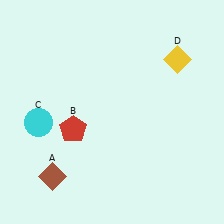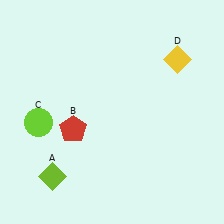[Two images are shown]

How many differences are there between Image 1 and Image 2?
There are 2 differences between the two images.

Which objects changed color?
A changed from brown to lime. C changed from cyan to lime.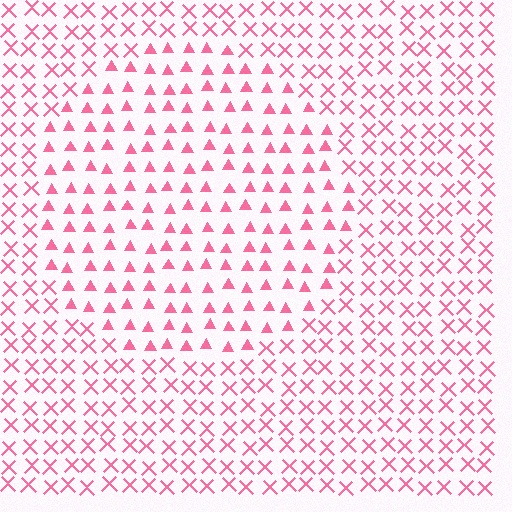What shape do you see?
I see a circle.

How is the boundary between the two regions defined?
The boundary is defined by a change in element shape: triangles inside vs. X marks outside. All elements share the same color and spacing.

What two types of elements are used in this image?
The image uses triangles inside the circle region and X marks outside it.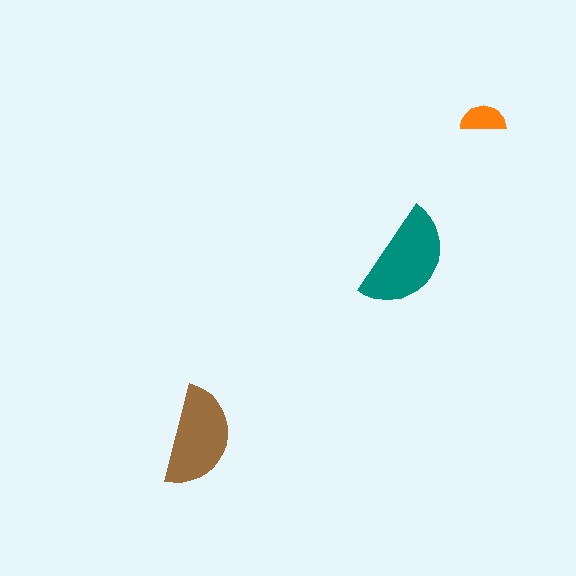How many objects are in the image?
There are 3 objects in the image.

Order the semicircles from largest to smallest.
the teal one, the brown one, the orange one.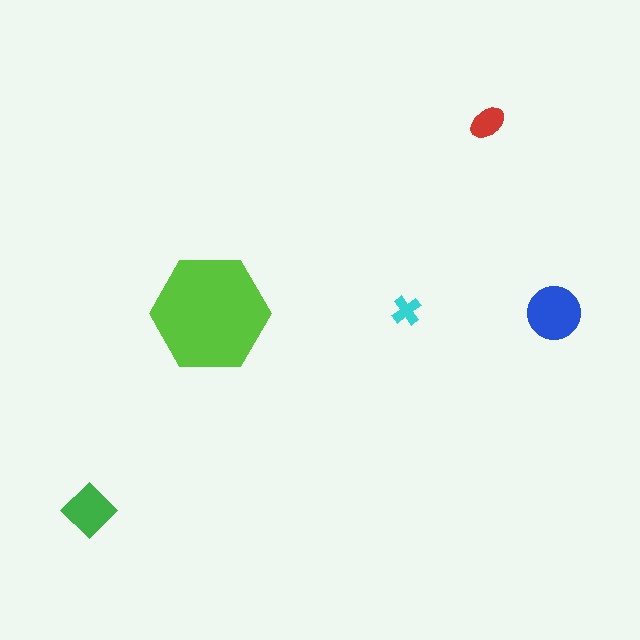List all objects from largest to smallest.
The lime hexagon, the blue circle, the green diamond, the red ellipse, the cyan cross.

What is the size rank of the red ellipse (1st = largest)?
4th.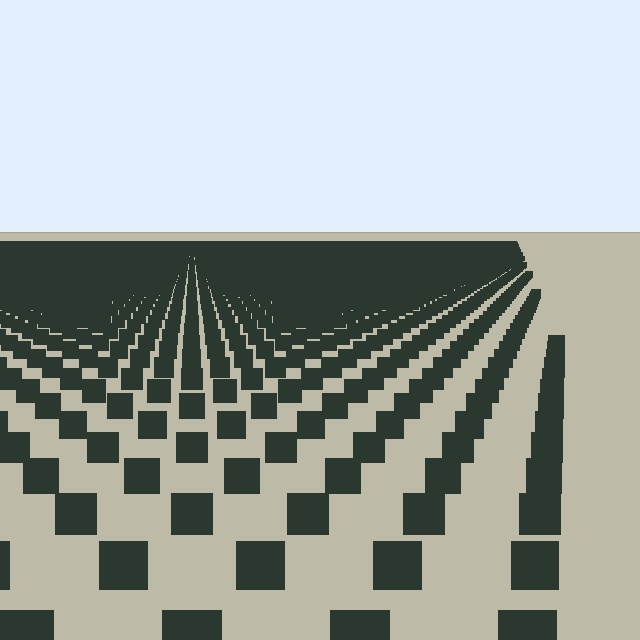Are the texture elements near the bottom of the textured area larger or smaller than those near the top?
Larger. Near the bottom, elements are closer to the viewer and appear at a bigger on-screen size.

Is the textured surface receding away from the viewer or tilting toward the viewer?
The surface is receding away from the viewer. Texture elements get smaller and denser toward the top.